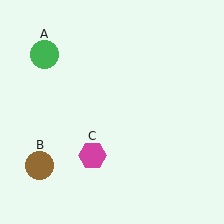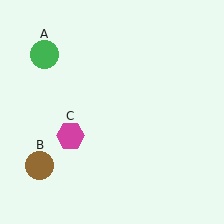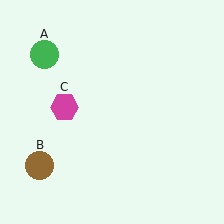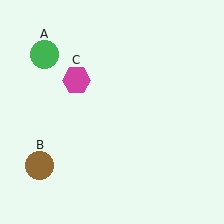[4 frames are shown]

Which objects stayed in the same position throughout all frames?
Green circle (object A) and brown circle (object B) remained stationary.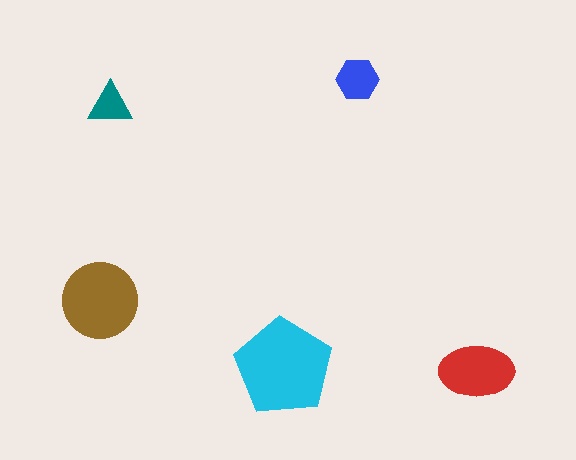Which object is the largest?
The cyan pentagon.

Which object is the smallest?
The teal triangle.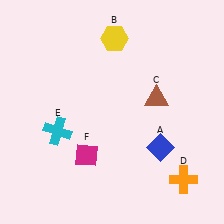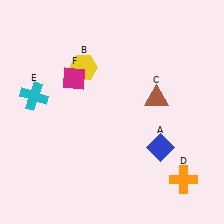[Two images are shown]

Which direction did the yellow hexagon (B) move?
The yellow hexagon (B) moved left.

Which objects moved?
The objects that moved are: the yellow hexagon (B), the cyan cross (E), the magenta diamond (F).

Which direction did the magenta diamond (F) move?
The magenta diamond (F) moved up.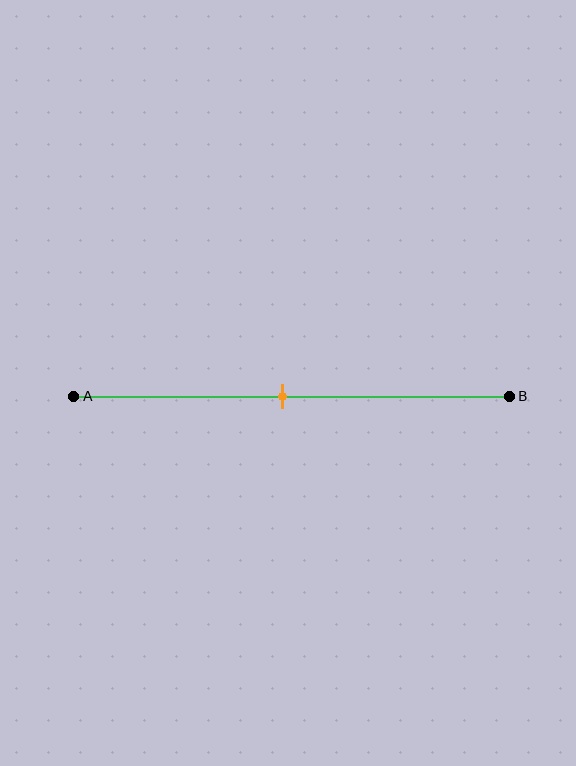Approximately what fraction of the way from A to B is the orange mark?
The orange mark is approximately 50% of the way from A to B.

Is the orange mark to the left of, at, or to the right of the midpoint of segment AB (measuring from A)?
The orange mark is approximately at the midpoint of segment AB.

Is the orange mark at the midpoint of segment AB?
Yes, the mark is approximately at the midpoint.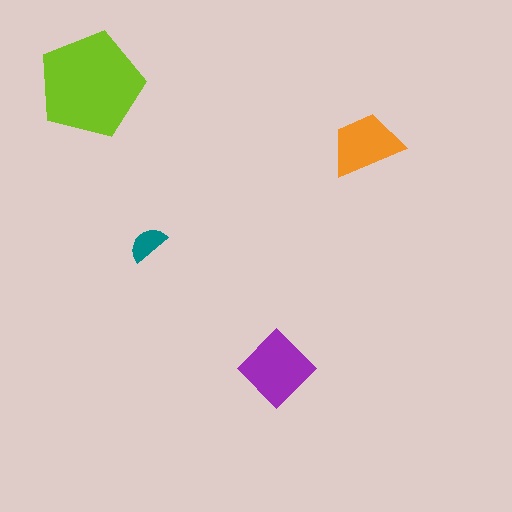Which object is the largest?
The lime pentagon.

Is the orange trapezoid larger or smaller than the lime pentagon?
Smaller.